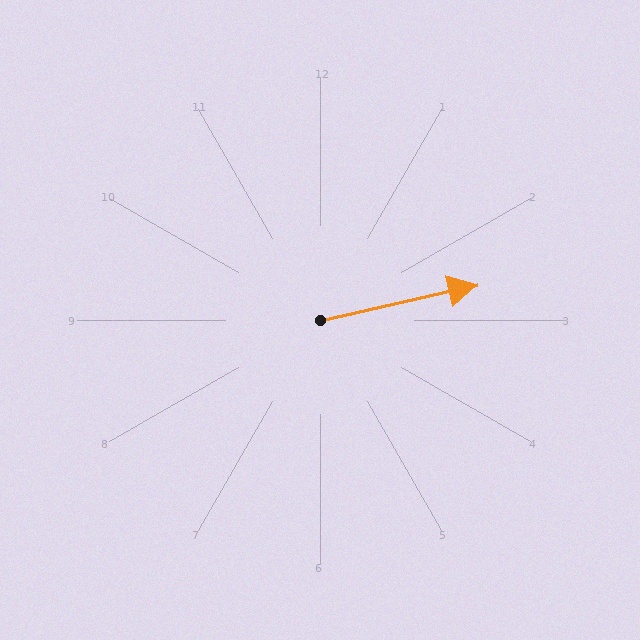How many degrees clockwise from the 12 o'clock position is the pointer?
Approximately 77 degrees.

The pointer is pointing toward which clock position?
Roughly 3 o'clock.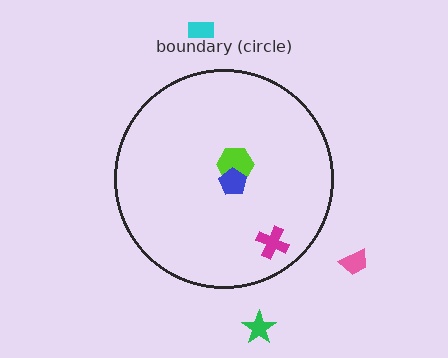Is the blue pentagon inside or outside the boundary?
Inside.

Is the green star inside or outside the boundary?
Outside.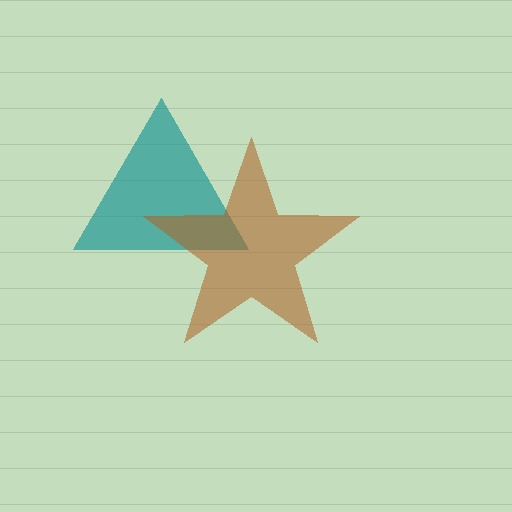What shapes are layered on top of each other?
The layered shapes are: a teal triangle, a brown star.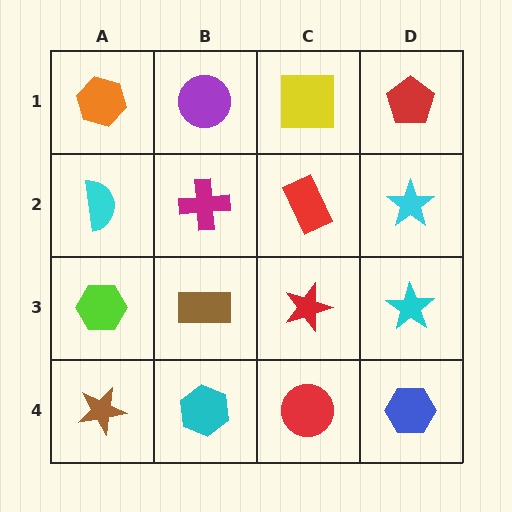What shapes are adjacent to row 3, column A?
A cyan semicircle (row 2, column A), a brown star (row 4, column A), a brown rectangle (row 3, column B).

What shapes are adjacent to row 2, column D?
A red pentagon (row 1, column D), a cyan star (row 3, column D), a red rectangle (row 2, column C).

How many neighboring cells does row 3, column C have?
4.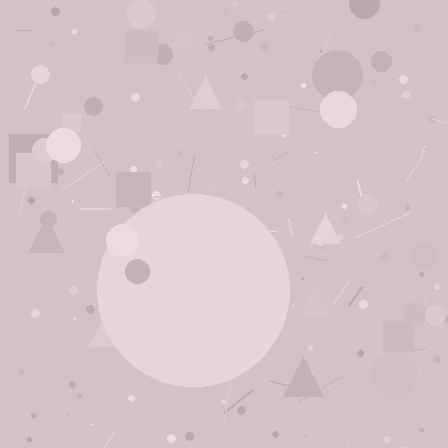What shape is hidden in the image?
A circle is hidden in the image.